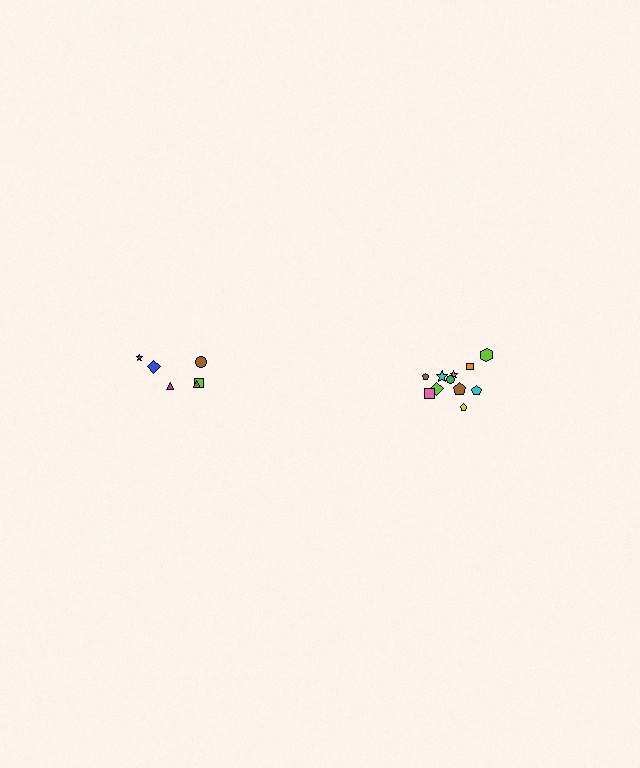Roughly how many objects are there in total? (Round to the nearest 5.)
Roughly 20 objects in total.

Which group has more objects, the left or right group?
The right group.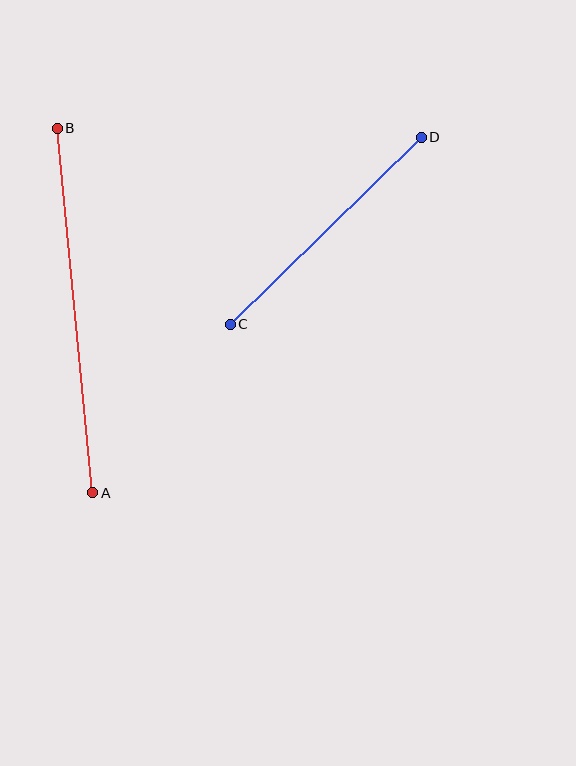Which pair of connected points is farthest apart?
Points A and B are farthest apart.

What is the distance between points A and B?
The distance is approximately 366 pixels.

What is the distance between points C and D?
The distance is approximately 267 pixels.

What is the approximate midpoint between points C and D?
The midpoint is at approximately (326, 231) pixels.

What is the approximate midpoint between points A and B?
The midpoint is at approximately (75, 311) pixels.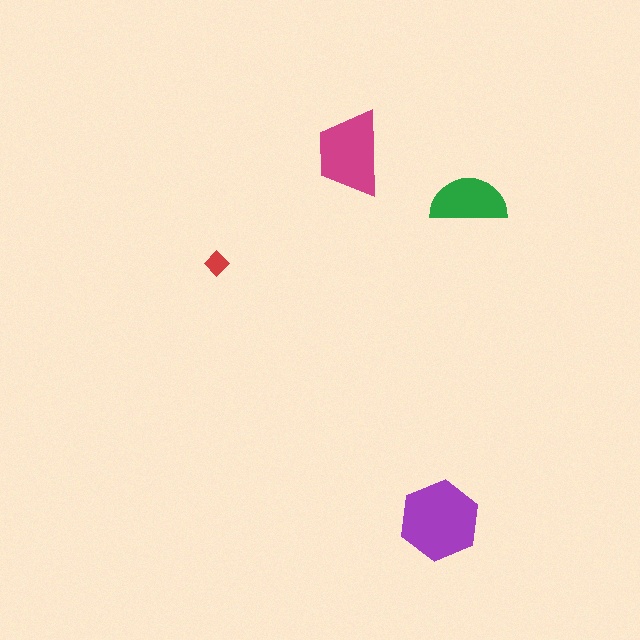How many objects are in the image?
There are 4 objects in the image.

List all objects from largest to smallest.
The purple hexagon, the magenta trapezoid, the green semicircle, the red diamond.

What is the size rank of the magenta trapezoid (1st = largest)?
2nd.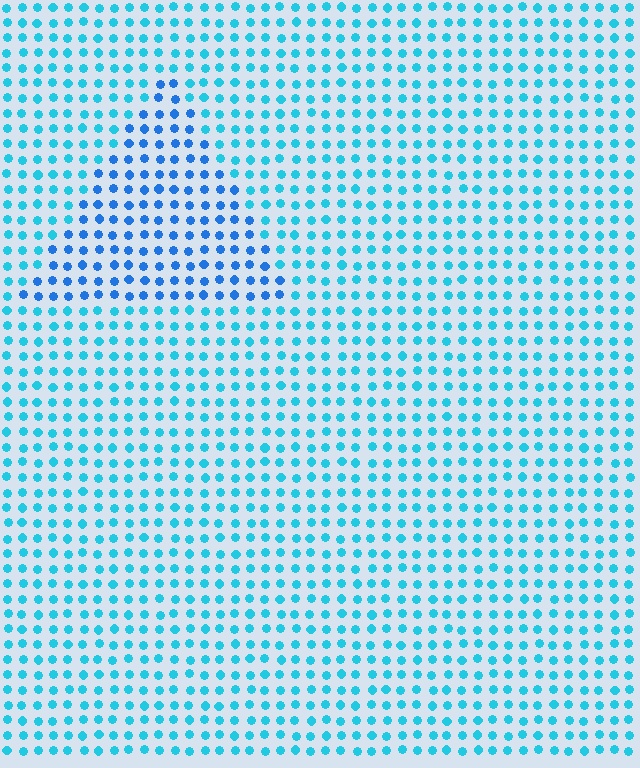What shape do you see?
I see a triangle.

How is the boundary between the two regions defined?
The boundary is defined purely by a slight shift in hue (about 26 degrees). Spacing, size, and orientation are identical on both sides.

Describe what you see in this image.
The image is filled with small cyan elements in a uniform arrangement. A triangle-shaped region is visible where the elements are tinted to a slightly different hue, forming a subtle color boundary.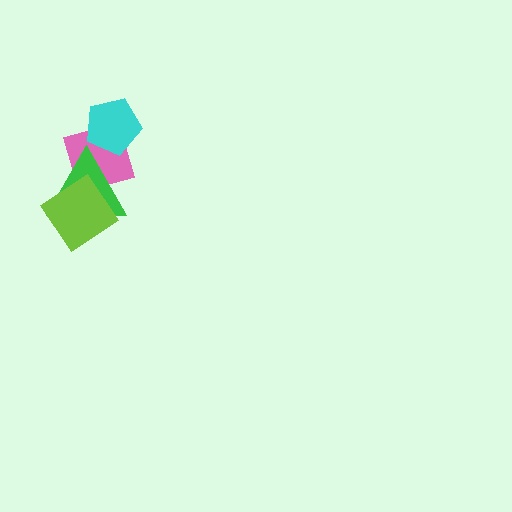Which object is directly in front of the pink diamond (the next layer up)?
The cyan pentagon is directly in front of the pink diamond.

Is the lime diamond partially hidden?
No, no other shape covers it.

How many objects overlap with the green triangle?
2 objects overlap with the green triangle.